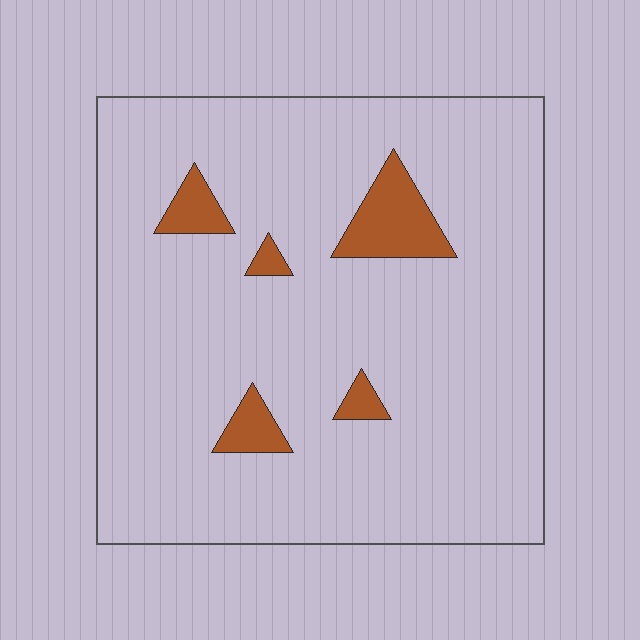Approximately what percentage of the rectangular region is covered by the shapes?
Approximately 10%.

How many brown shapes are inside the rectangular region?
5.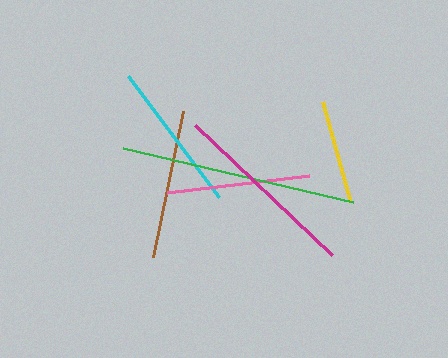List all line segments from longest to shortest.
From longest to shortest: green, magenta, cyan, brown, pink, yellow.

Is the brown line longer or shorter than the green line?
The green line is longer than the brown line.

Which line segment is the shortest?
The yellow line is the shortest at approximately 105 pixels.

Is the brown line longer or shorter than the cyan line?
The cyan line is longer than the brown line.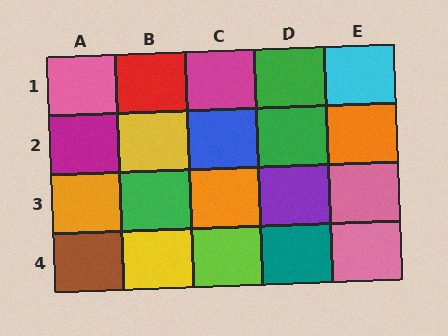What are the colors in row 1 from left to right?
Pink, red, magenta, green, cyan.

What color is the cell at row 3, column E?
Pink.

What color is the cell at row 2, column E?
Orange.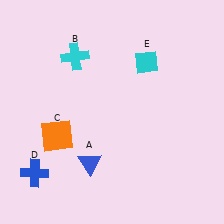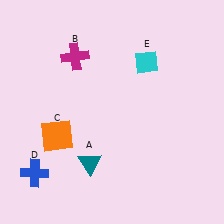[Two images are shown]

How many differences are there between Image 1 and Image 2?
There are 2 differences between the two images.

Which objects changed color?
A changed from blue to teal. B changed from cyan to magenta.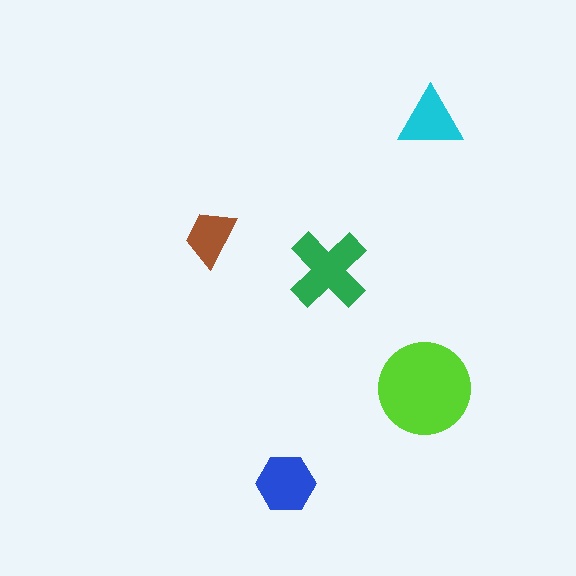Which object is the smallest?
The brown trapezoid.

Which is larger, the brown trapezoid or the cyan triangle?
The cyan triangle.